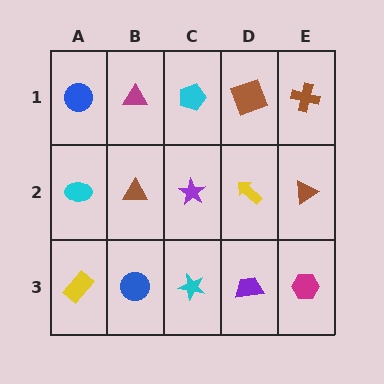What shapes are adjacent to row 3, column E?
A brown triangle (row 2, column E), a purple trapezoid (row 3, column D).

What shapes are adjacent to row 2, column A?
A blue circle (row 1, column A), a yellow rectangle (row 3, column A), a brown triangle (row 2, column B).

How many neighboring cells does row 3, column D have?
3.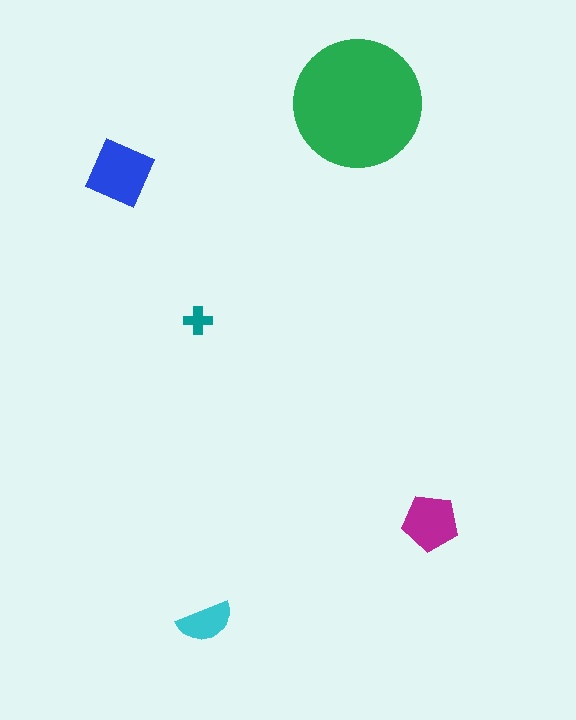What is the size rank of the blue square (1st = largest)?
2nd.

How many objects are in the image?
There are 5 objects in the image.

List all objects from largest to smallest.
The green circle, the blue square, the magenta pentagon, the cyan semicircle, the teal cross.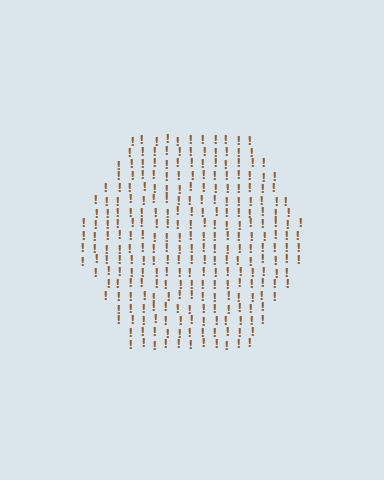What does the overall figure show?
The overall figure shows a hexagon.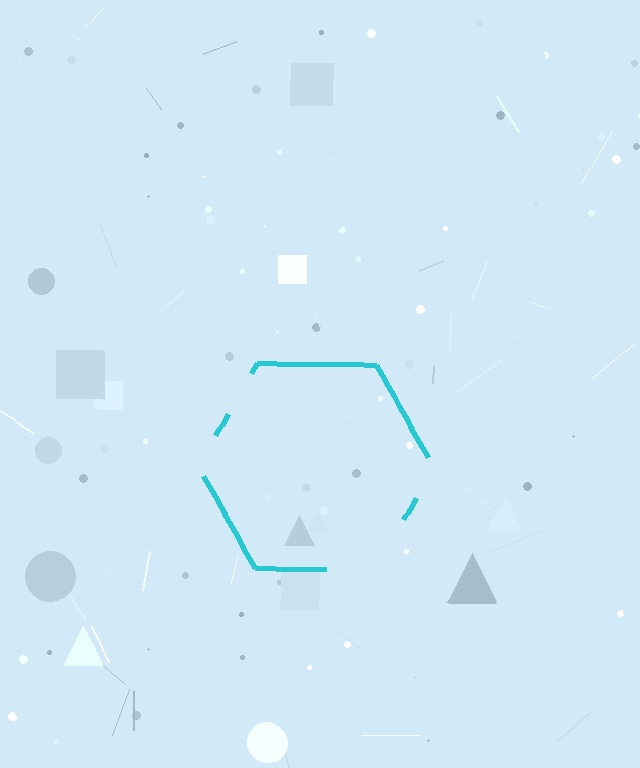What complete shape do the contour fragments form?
The contour fragments form a hexagon.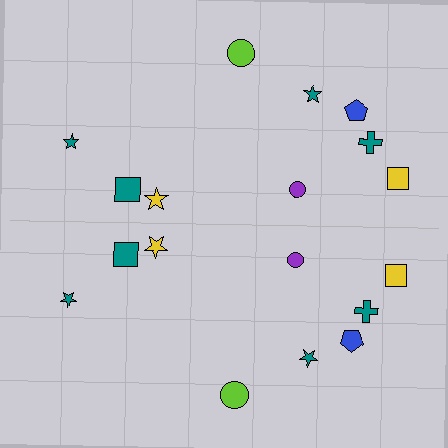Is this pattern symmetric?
Yes, this pattern has bilateral (reflection) symmetry.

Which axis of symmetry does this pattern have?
The pattern has a horizontal axis of symmetry running through the center of the image.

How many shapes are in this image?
There are 18 shapes in this image.